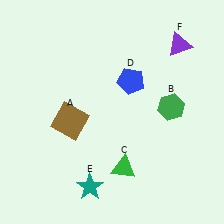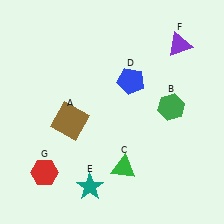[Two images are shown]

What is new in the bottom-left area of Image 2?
A red hexagon (G) was added in the bottom-left area of Image 2.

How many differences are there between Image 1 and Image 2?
There is 1 difference between the two images.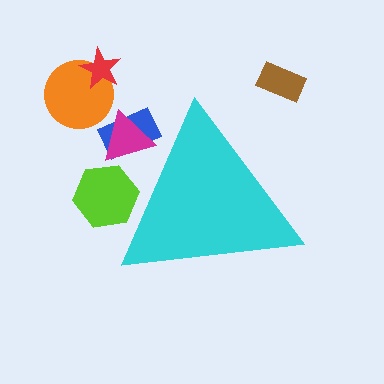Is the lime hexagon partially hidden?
Yes, the lime hexagon is partially hidden behind the cyan triangle.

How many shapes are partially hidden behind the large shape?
3 shapes are partially hidden.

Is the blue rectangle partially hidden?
Yes, the blue rectangle is partially hidden behind the cyan triangle.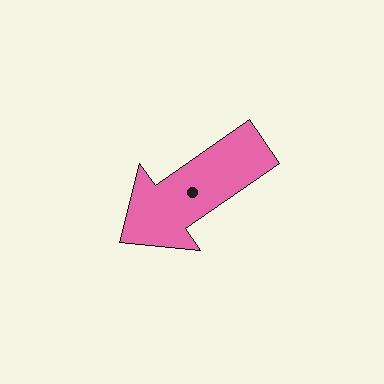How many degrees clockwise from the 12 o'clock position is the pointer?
Approximately 235 degrees.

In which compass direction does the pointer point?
Southwest.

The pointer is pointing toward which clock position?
Roughly 8 o'clock.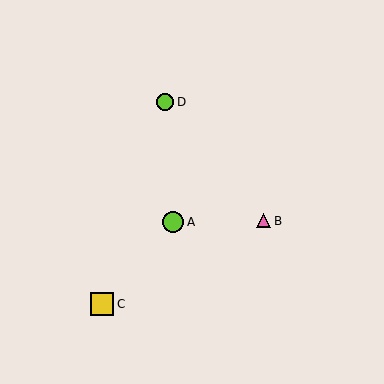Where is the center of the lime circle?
The center of the lime circle is at (173, 222).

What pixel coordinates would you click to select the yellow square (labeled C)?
Click at (102, 304) to select the yellow square C.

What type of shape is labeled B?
Shape B is a pink triangle.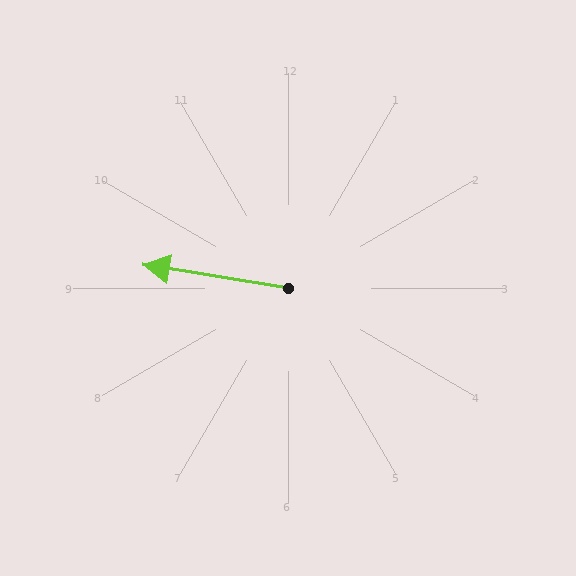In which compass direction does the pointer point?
West.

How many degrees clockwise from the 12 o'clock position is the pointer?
Approximately 279 degrees.